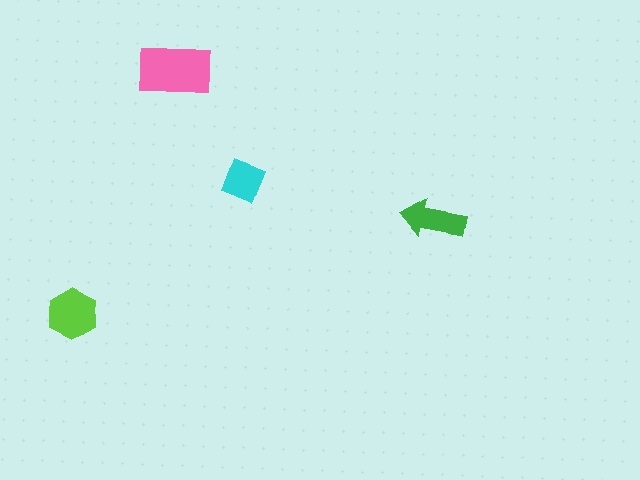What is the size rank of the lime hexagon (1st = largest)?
2nd.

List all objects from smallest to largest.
The cyan diamond, the green arrow, the lime hexagon, the pink rectangle.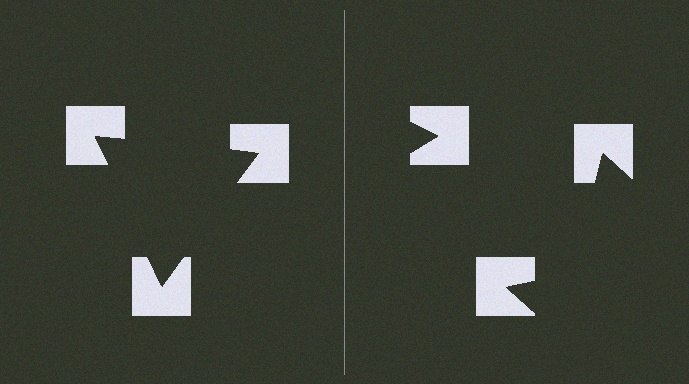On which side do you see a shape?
An illusory triangle appears on the left side. On the right side the wedge cuts are rotated, so no coherent shape forms.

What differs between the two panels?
The notched squares are positioned identically on both sides; only the wedge orientations differ. On the left they align to a triangle; on the right they are misaligned.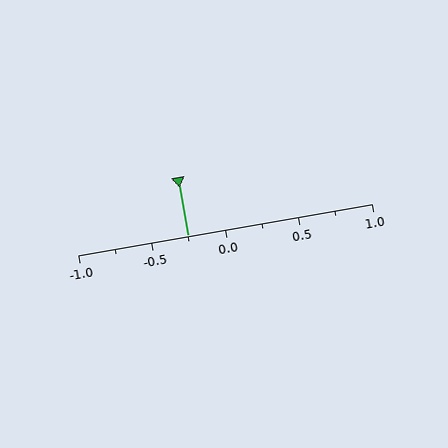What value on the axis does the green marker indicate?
The marker indicates approximately -0.25.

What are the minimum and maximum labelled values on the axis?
The axis runs from -1.0 to 1.0.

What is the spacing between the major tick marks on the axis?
The major ticks are spaced 0.5 apart.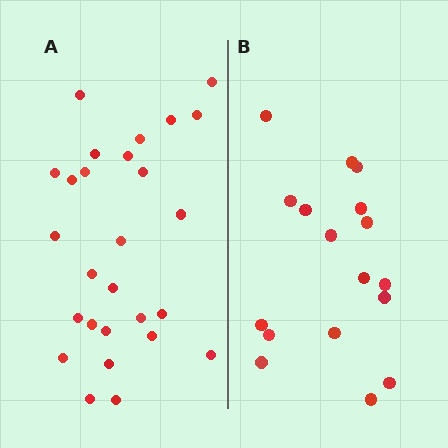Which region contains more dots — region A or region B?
Region A (the left region) has more dots.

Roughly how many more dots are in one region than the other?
Region A has roughly 10 or so more dots than region B.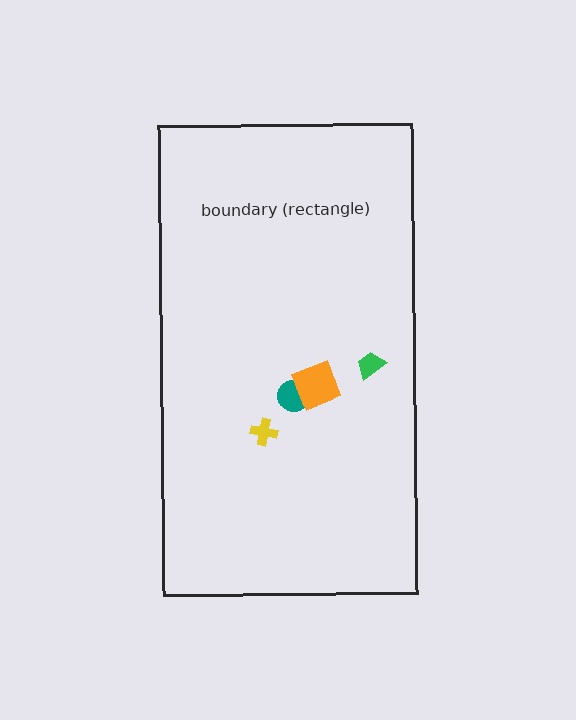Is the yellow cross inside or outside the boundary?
Inside.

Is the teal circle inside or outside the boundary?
Inside.